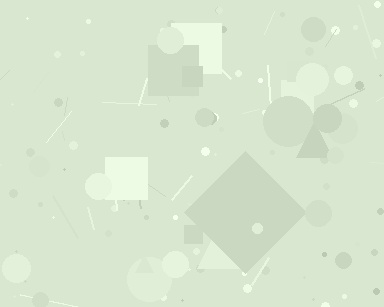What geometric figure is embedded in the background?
A diamond is embedded in the background.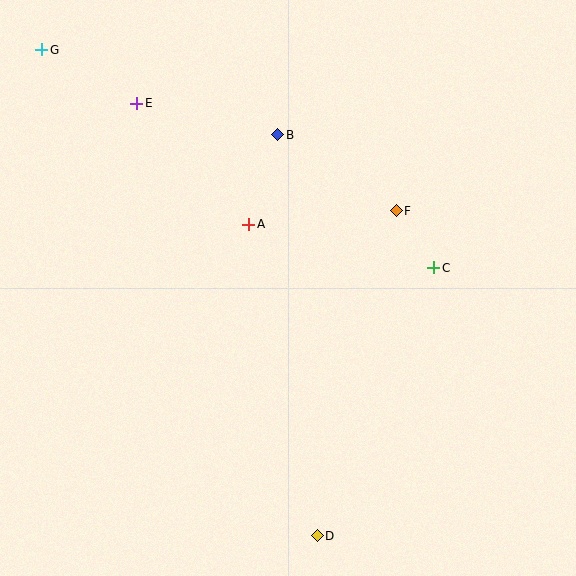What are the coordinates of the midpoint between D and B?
The midpoint between D and B is at (297, 335).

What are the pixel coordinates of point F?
Point F is at (396, 211).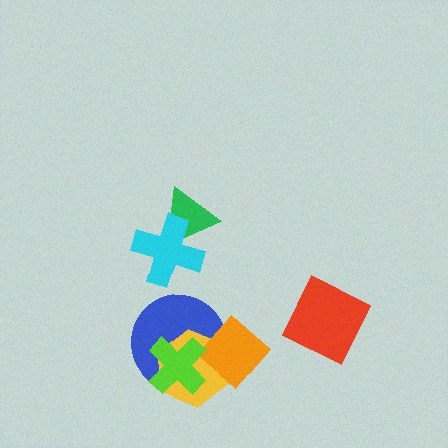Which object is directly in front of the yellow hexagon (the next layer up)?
The orange diamond is directly in front of the yellow hexagon.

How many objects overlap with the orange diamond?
3 objects overlap with the orange diamond.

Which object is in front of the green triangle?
The cyan cross is in front of the green triangle.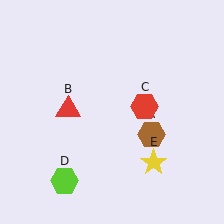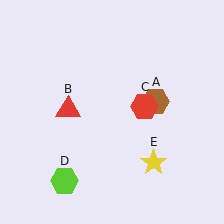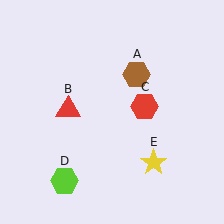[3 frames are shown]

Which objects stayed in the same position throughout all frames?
Red triangle (object B) and red hexagon (object C) and lime hexagon (object D) and yellow star (object E) remained stationary.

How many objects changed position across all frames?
1 object changed position: brown hexagon (object A).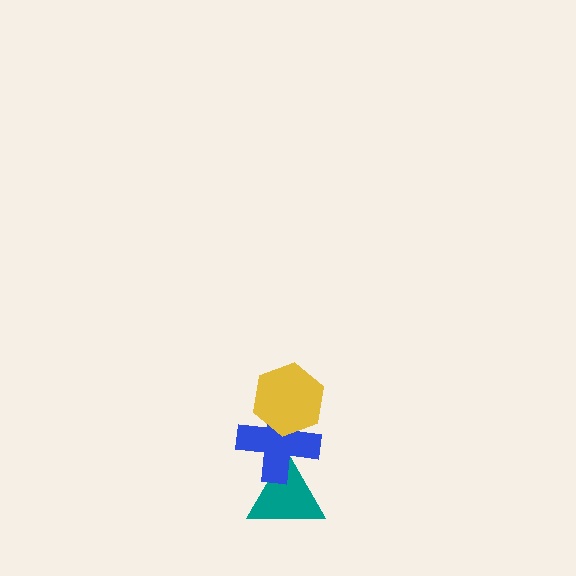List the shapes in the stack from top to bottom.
From top to bottom: the yellow hexagon, the blue cross, the teal triangle.